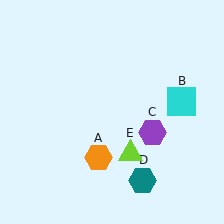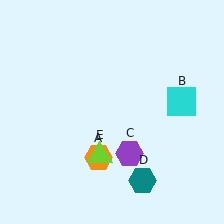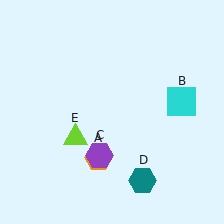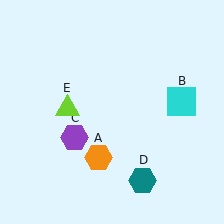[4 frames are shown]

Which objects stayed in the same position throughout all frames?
Orange hexagon (object A) and cyan square (object B) and teal hexagon (object D) remained stationary.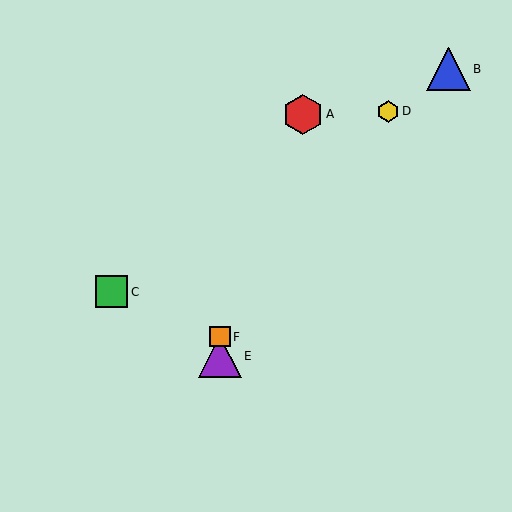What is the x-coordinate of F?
Object F is at x≈220.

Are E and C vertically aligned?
No, E is at x≈220 and C is at x≈112.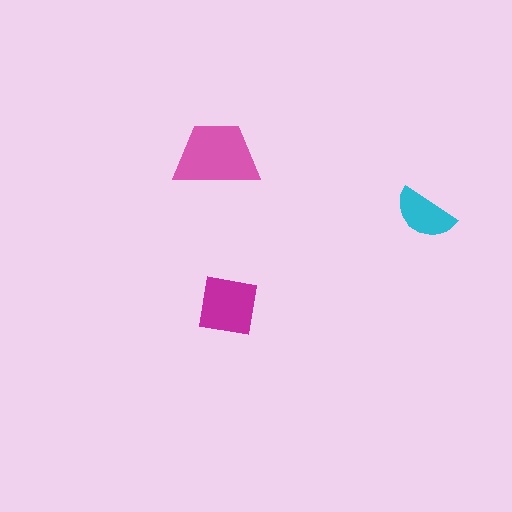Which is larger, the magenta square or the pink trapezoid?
The pink trapezoid.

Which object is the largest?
The pink trapezoid.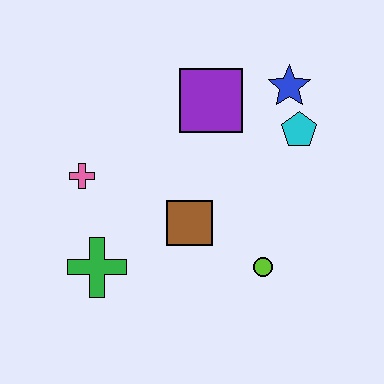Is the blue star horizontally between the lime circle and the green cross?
No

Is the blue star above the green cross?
Yes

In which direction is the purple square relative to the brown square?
The purple square is above the brown square.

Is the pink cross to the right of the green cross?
No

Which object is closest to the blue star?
The cyan pentagon is closest to the blue star.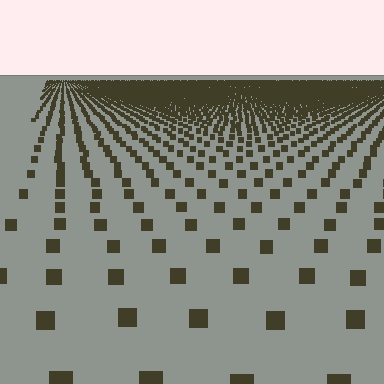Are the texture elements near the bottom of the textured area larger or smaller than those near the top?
Larger. Near the bottom, elements are closer to the viewer and appear at a bigger on-screen size.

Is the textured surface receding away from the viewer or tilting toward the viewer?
The surface is receding away from the viewer. Texture elements get smaller and denser toward the top.